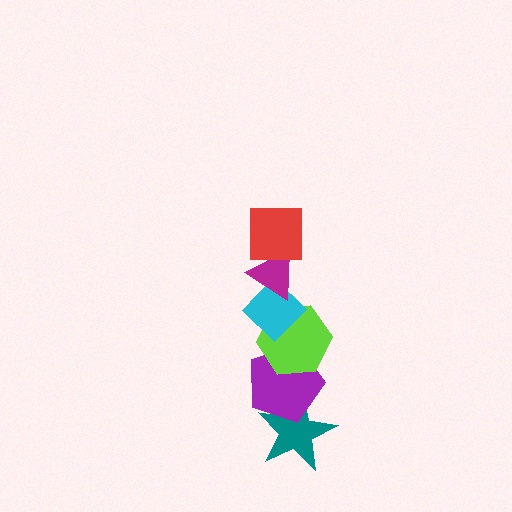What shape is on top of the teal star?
The purple pentagon is on top of the teal star.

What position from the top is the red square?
The red square is 1st from the top.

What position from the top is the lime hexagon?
The lime hexagon is 4th from the top.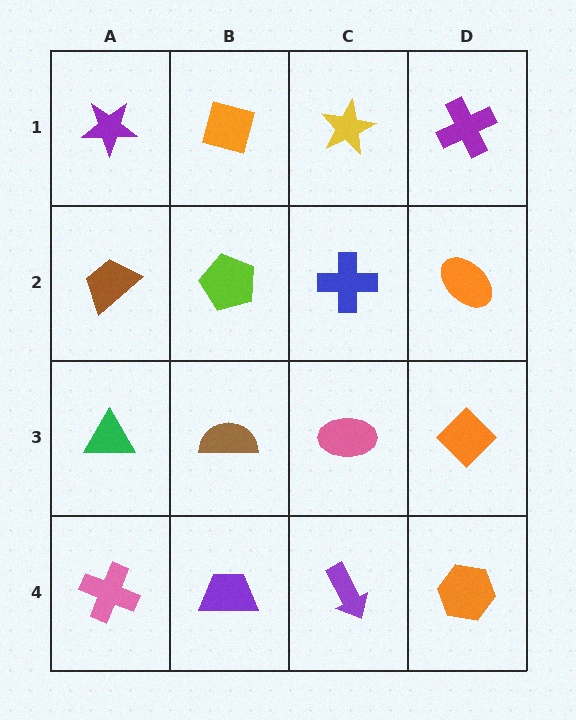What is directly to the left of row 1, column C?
An orange diamond.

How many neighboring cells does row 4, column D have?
2.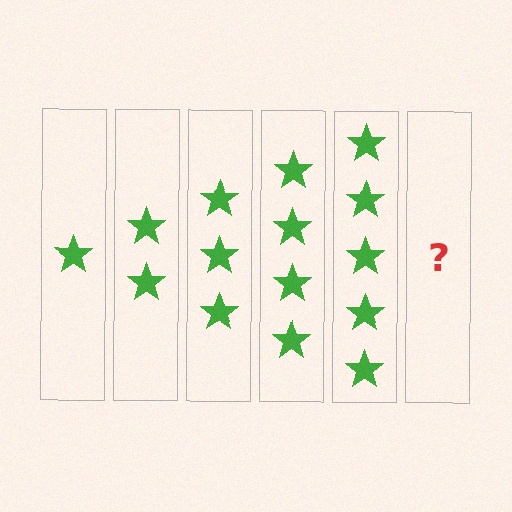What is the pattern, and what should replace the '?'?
The pattern is that each step adds one more star. The '?' should be 6 stars.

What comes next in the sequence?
The next element should be 6 stars.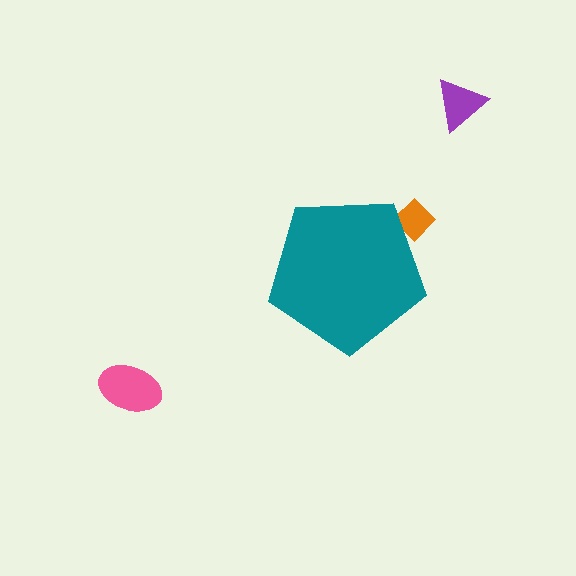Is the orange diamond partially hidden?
Yes, the orange diamond is partially hidden behind the teal pentagon.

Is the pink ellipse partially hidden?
No, the pink ellipse is fully visible.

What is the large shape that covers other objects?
A teal pentagon.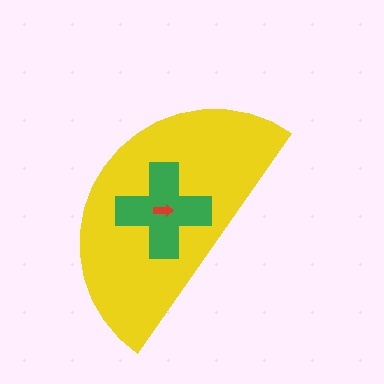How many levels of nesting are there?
3.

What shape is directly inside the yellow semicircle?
The green cross.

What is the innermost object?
The red arrow.